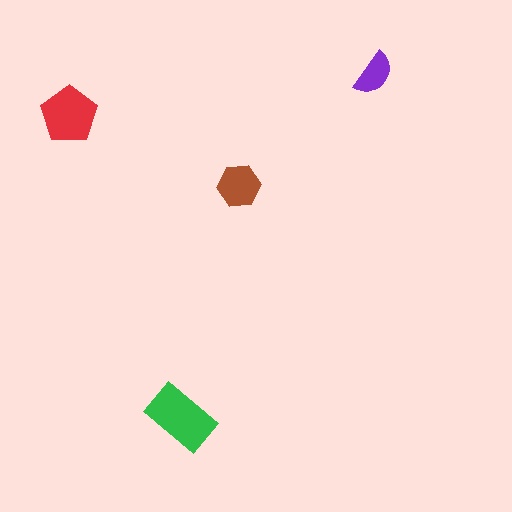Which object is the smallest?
The purple semicircle.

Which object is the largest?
The green rectangle.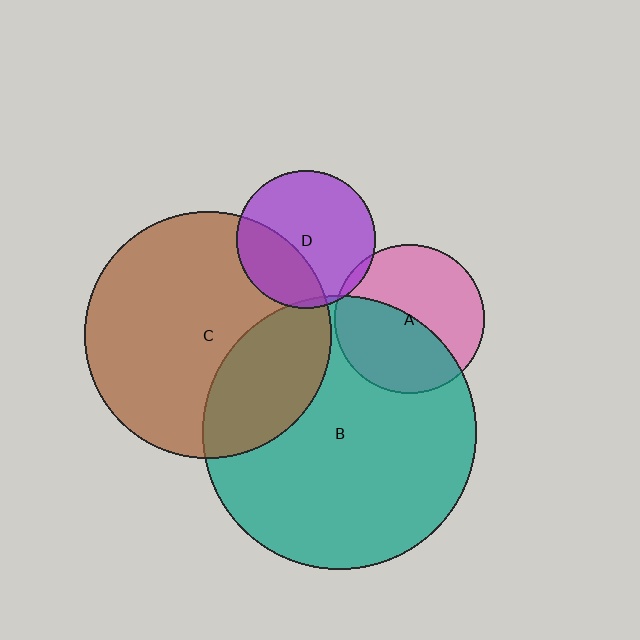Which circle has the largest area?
Circle B (teal).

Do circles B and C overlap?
Yes.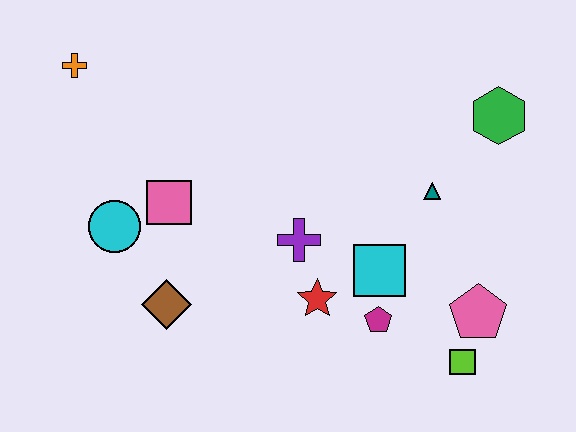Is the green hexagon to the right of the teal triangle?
Yes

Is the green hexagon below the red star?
No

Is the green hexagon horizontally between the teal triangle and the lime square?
No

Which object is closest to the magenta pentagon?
The cyan square is closest to the magenta pentagon.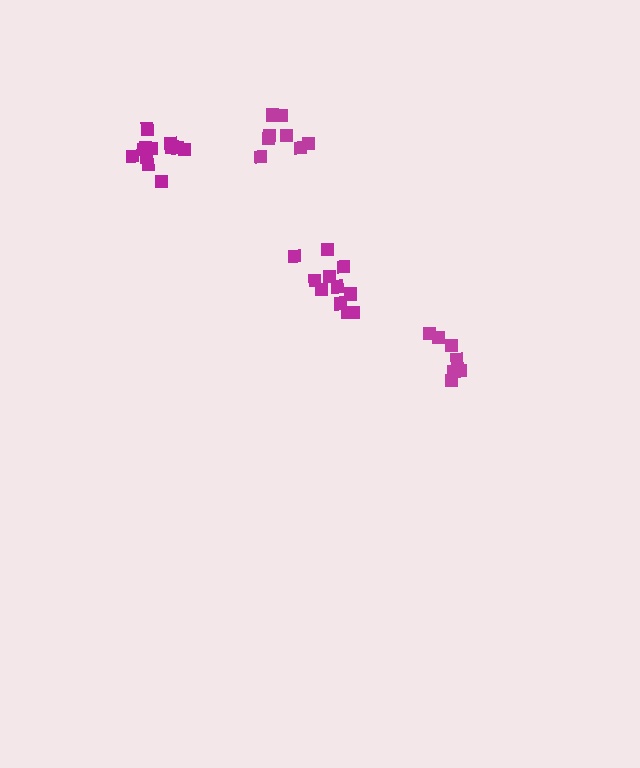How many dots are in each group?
Group 1: 7 dots, Group 2: 12 dots, Group 3: 12 dots, Group 4: 8 dots (39 total).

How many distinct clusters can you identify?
There are 4 distinct clusters.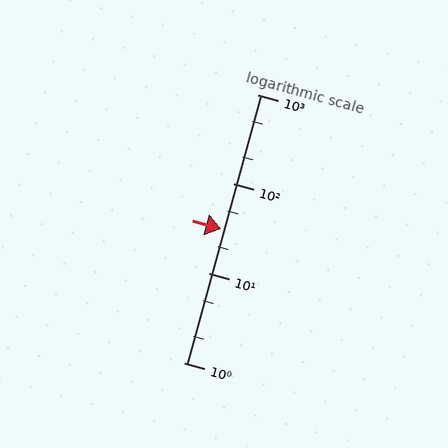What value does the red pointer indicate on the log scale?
The pointer indicates approximately 31.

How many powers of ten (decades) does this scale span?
The scale spans 3 decades, from 1 to 1000.